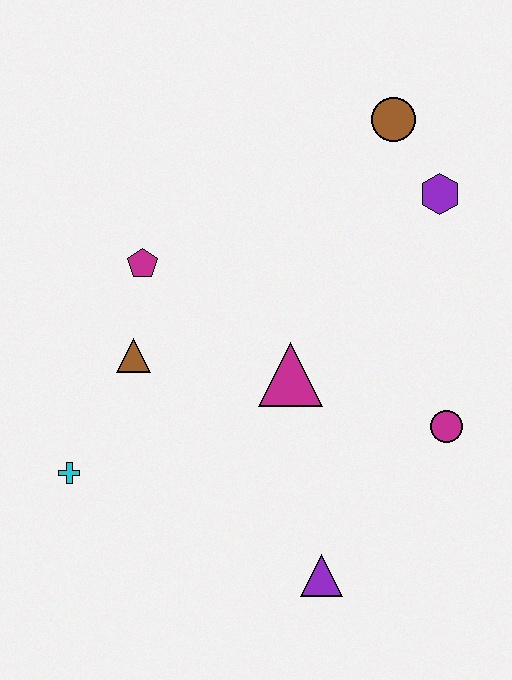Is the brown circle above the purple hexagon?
Yes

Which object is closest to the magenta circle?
The magenta triangle is closest to the magenta circle.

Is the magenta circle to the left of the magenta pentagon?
No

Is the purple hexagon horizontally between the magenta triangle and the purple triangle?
No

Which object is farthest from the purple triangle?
The brown circle is farthest from the purple triangle.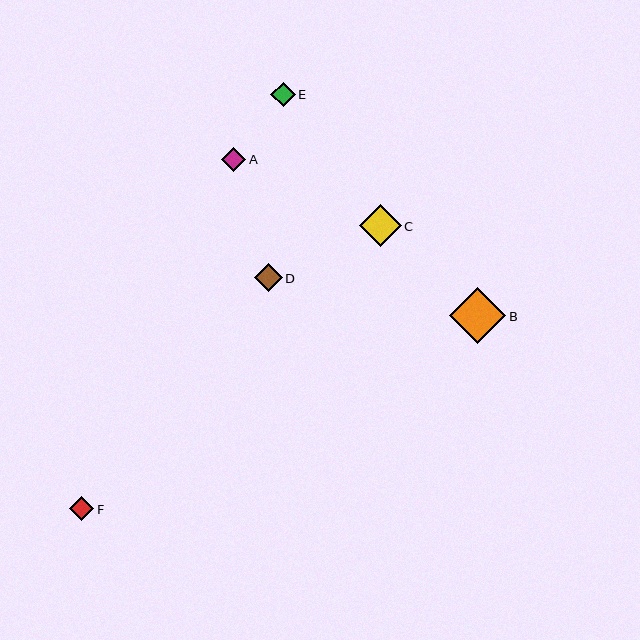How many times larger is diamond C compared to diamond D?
Diamond C is approximately 1.5 times the size of diamond D.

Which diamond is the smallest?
Diamond F is the smallest with a size of approximately 24 pixels.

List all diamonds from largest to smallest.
From largest to smallest: B, C, D, E, A, F.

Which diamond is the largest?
Diamond B is the largest with a size of approximately 56 pixels.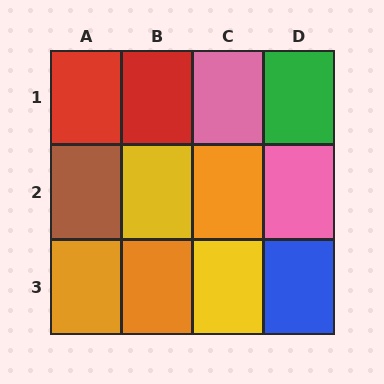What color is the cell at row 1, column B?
Red.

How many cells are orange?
3 cells are orange.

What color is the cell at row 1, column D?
Green.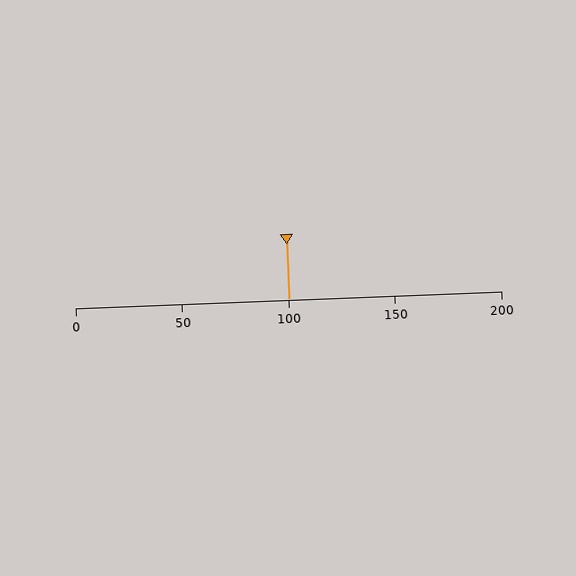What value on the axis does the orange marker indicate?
The marker indicates approximately 100.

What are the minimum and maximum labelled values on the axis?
The axis runs from 0 to 200.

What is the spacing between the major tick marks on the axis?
The major ticks are spaced 50 apart.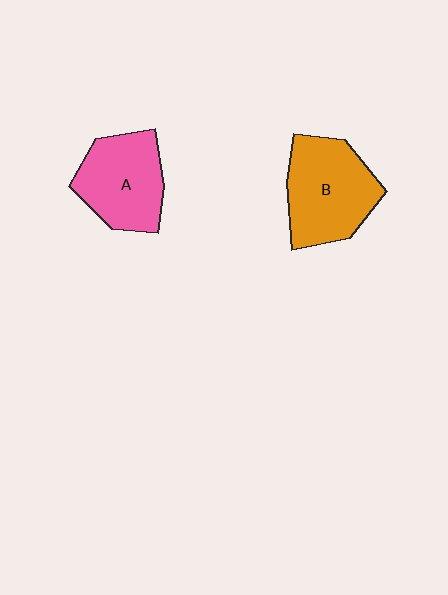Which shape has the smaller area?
Shape A (pink).